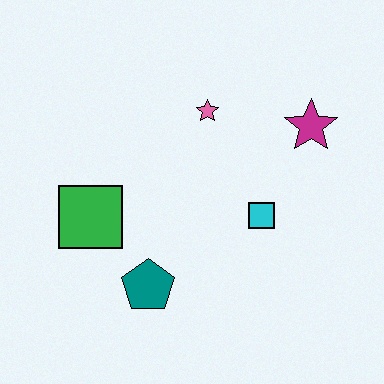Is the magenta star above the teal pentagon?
Yes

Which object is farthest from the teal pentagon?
The magenta star is farthest from the teal pentagon.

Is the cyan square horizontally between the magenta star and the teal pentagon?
Yes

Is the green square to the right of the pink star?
No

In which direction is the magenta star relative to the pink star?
The magenta star is to the right of the pink star.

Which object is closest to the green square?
The teal pentagon is closest to the green square.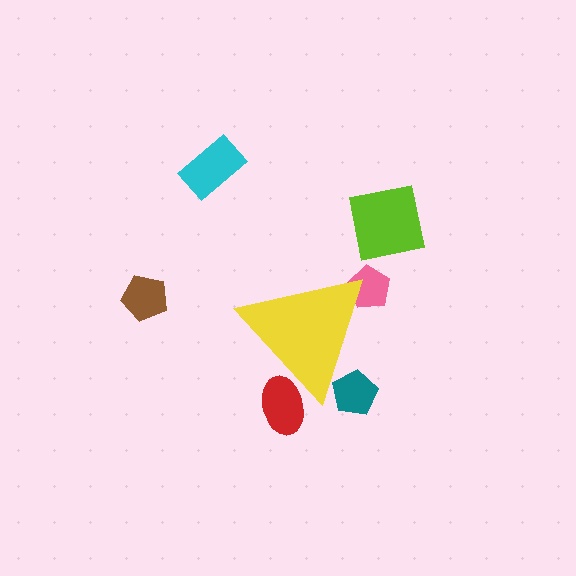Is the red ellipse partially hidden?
Yes, the red ellipse is partially hidden behind the yellow triangle.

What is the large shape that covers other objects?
A yellow triangle.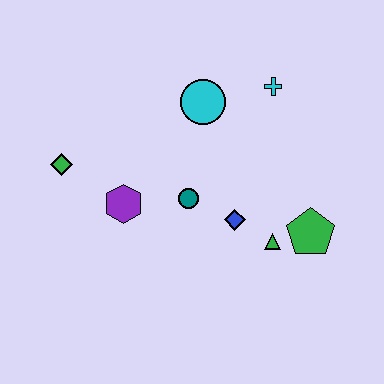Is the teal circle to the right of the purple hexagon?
Yes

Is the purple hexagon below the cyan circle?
Yes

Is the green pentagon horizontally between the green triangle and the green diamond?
No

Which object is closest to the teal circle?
The blue diamond is closest to the teal circle.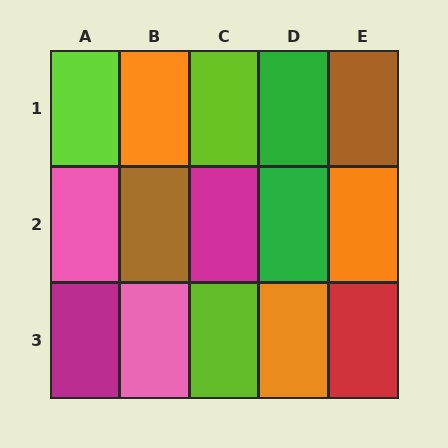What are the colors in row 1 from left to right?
Lime, orange, lime, green, brown.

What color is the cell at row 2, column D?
Green.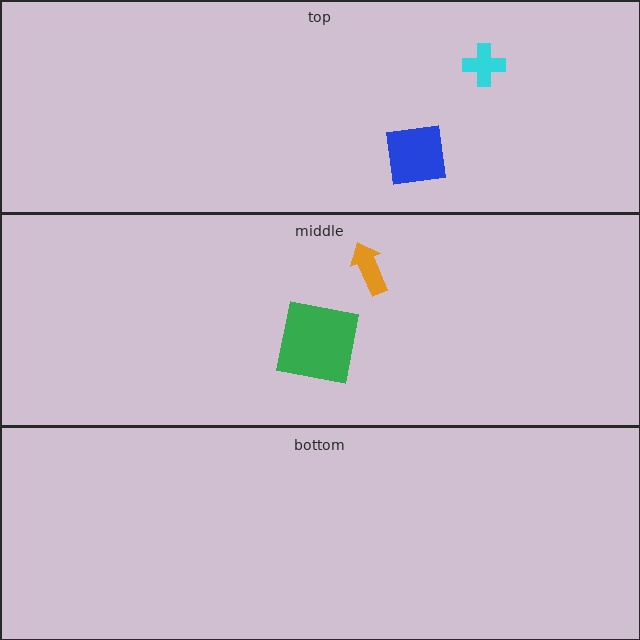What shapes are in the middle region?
The orange arrow, the green square.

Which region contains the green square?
The middle region.